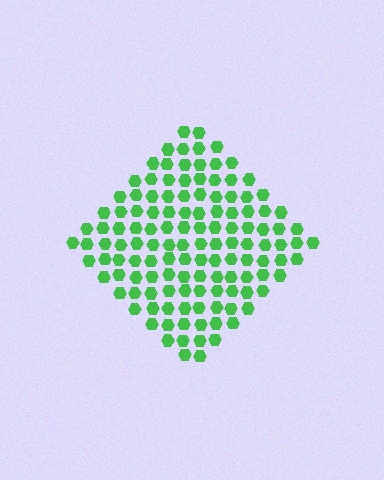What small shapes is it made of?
It is made of small hexagons.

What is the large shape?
The large shape is a diamond.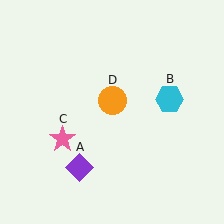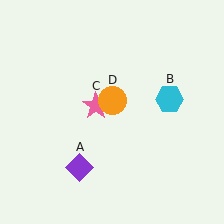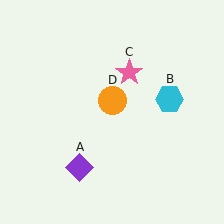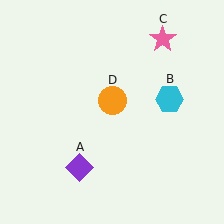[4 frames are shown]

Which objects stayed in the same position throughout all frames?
Purple diamond (object A) and cyan hexagon (object B) and orange circle (object D) remained stationary.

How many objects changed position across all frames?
1 object changed position: pink star (object C).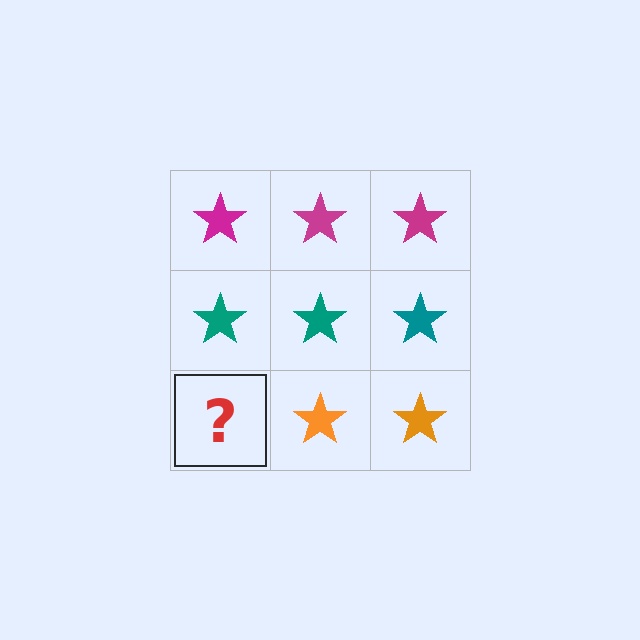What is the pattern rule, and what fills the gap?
The rule is that each row has a consistent color. The gap should be filled with an orange star.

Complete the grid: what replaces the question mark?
The question mark should be replaced with an orange star.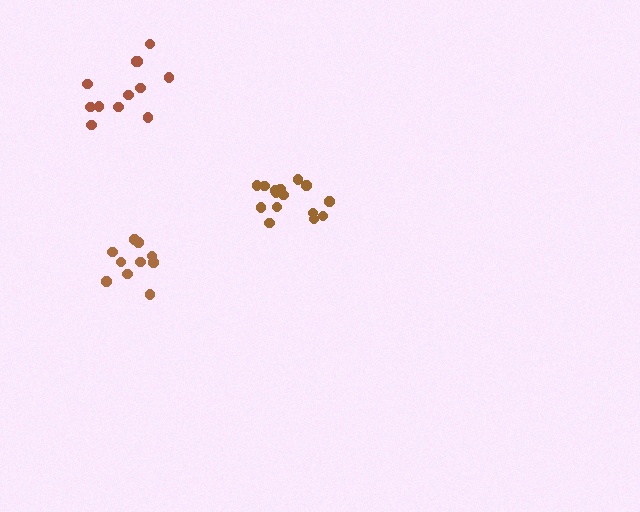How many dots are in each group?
Group 1: 15 dots, Group 2: 11 dots, Group 3: 12 dots (38 total).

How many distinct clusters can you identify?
There are 3 distinct clusters.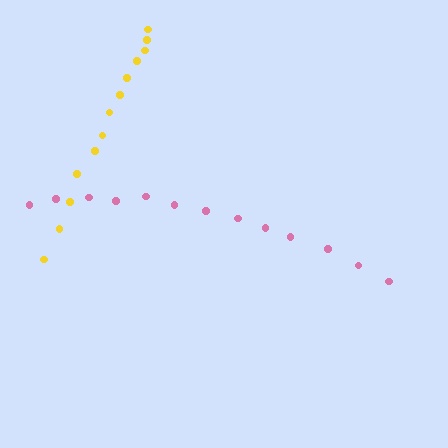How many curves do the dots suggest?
There are 2 distinct paths.